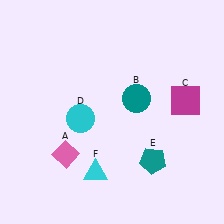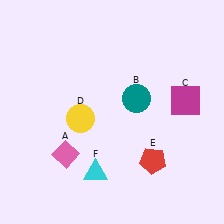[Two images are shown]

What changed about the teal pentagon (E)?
In Image 1, E is teal. In Image 2, it changed to red.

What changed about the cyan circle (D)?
In Image 1, D is cyan. In Image 2, it changed to yellow.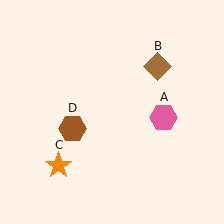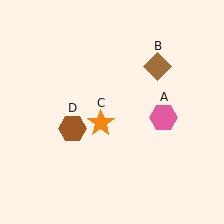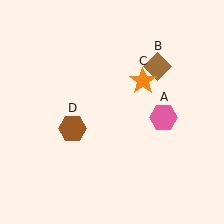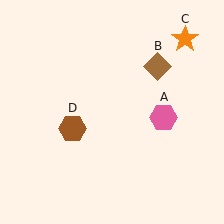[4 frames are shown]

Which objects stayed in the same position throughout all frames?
Pink hexagon (object A) and brown diamond (object B) and brown hexagon (object D) remained stationary.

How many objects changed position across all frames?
1 object changed position: orange star (object C).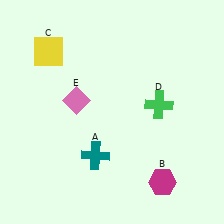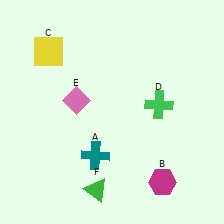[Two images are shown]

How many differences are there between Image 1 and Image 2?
There is 1 difference between the two images.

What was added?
A green triangle (F) was added in Image 2.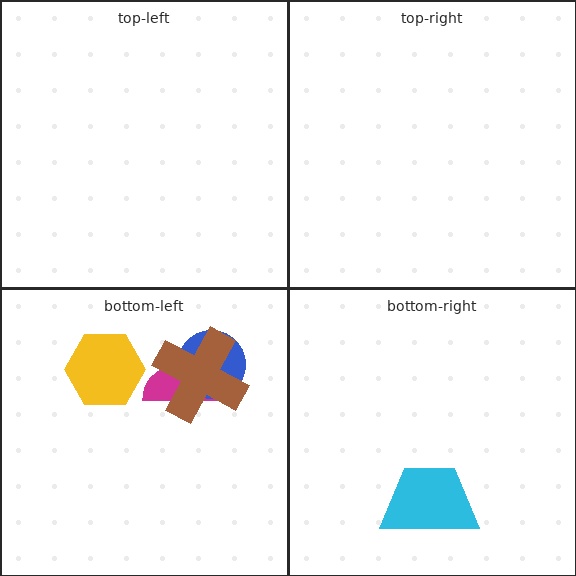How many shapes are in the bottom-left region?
4.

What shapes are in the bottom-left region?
The magenta semicircle, the blue circle, the yellow hexagon, the brown cross.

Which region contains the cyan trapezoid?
The bottom-right region.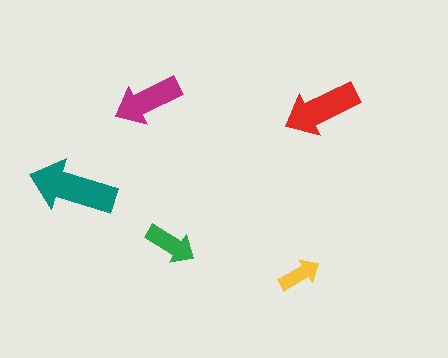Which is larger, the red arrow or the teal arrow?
The teal one.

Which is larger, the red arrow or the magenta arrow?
The red one.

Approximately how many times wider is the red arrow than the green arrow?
About 1.5 times wider.